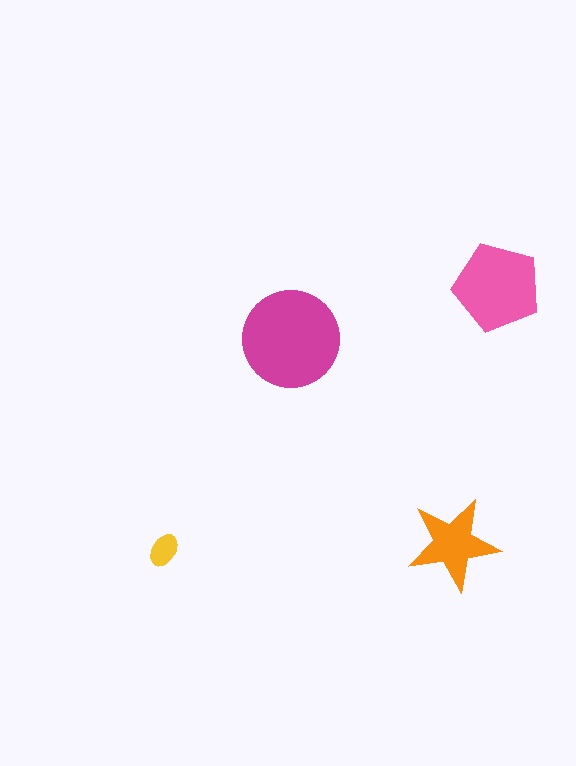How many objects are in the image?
There are 4 objects in the image.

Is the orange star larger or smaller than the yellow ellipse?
Larger.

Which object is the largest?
The magenta circle.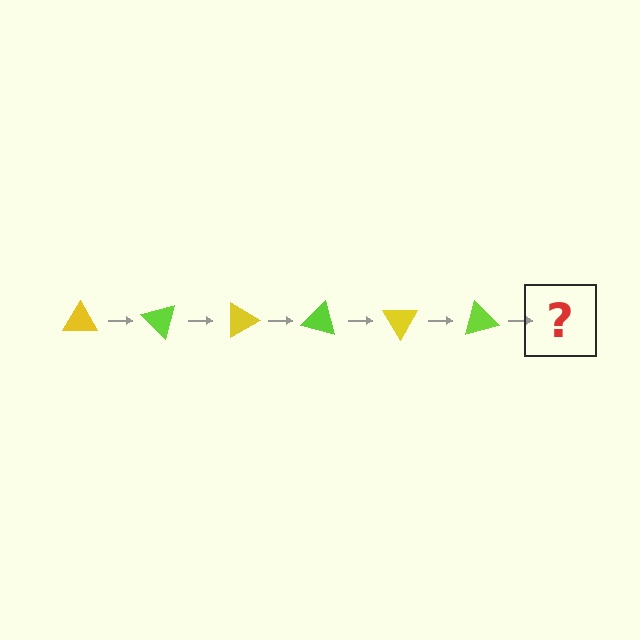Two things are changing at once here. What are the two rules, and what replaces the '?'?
The two rules are that it rotates 45 degrees each step and the color cycles through yellow and lime. The '?' should be a yellow triangle, rotated 270 degrees from the start.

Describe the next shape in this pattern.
It should be a yellow triangle, rotated 270 degrees from the start.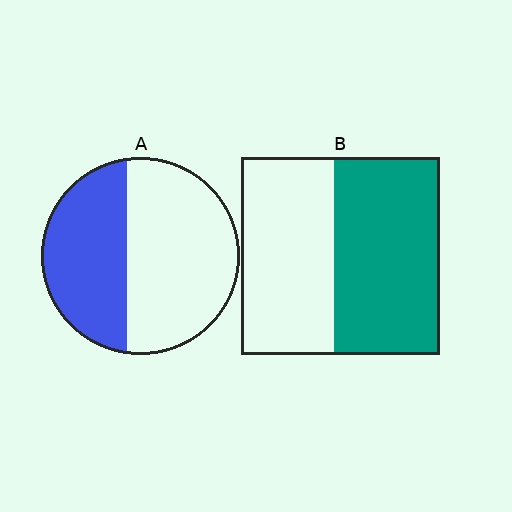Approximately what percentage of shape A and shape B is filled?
A is approximately 40% and B is approximately 55%.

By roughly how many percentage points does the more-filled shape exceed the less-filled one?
By roughly 10 percentage points (B over A).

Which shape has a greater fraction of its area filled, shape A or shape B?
Shape B.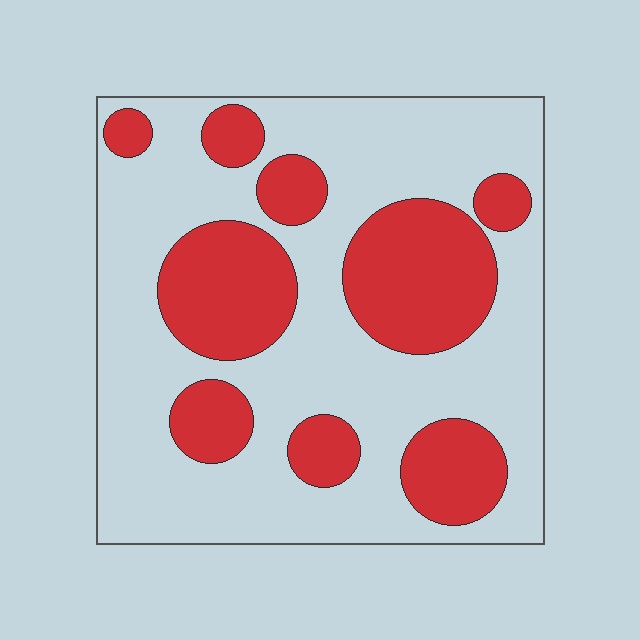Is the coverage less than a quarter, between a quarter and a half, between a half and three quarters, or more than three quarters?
Between a quarter and a half.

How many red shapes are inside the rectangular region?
9.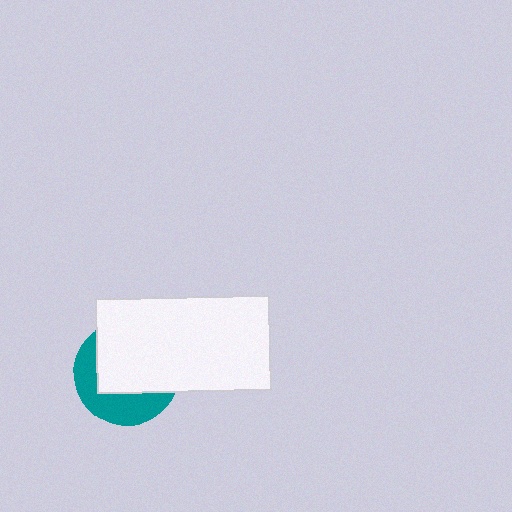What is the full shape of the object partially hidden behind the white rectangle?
The partially hidden object is a teal circle.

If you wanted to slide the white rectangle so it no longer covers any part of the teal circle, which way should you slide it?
Slide it toward the upper-right — that is the most direct way to separate the two shapes.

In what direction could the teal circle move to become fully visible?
The teal circle could move toward the lower-left. That would shift it out from behind the white rectangle entirely.